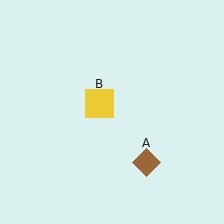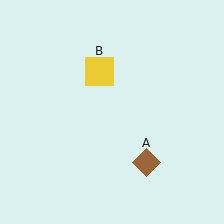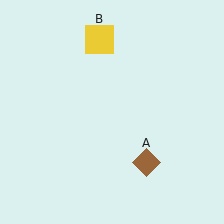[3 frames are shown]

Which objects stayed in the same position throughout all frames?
Brown diamond (object A) remained stationary.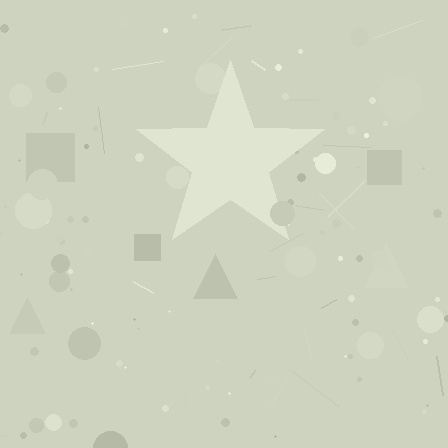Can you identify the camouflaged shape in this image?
The camouflaged shape is a star.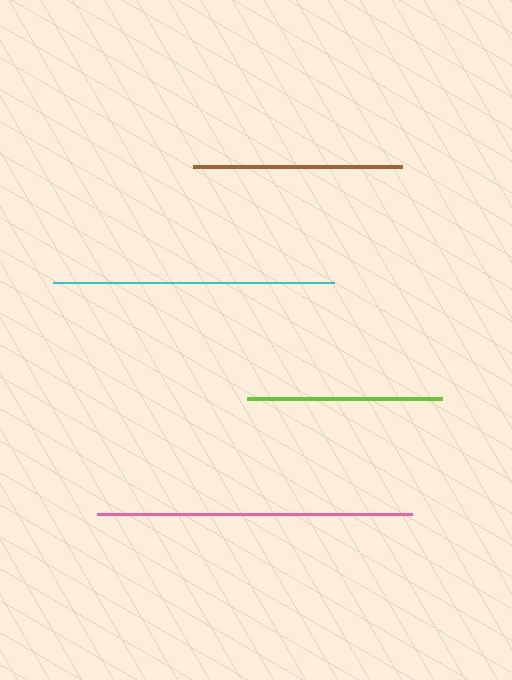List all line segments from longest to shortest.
From longest to shortest: pink, cyan, brown, lime.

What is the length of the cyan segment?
The cyan segment is approximately 282 pixels long.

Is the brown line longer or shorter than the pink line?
The pink line is longer than the brown line.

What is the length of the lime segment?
The lime segment is approximately 196 pixels long.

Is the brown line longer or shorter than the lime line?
The brown line is longer than the lime line.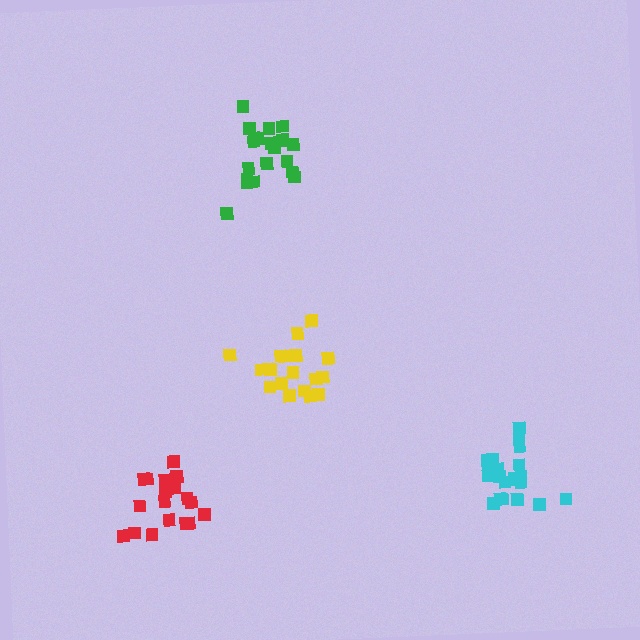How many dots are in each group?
Group 1: 21 dots, Group 2: 21 dots, Group 3: 18 dots, Group 4: 19 dots (79 total).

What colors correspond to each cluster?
The clusters are colored: green, cyan, yellow, red.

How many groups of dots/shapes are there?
There are 4 groups.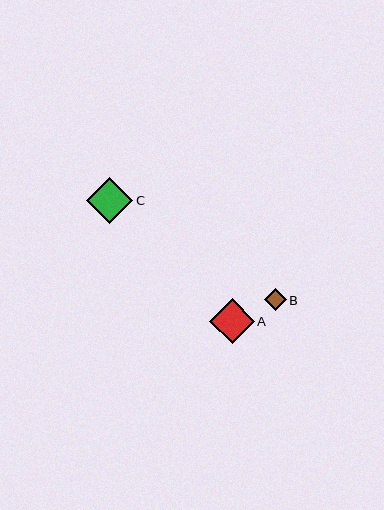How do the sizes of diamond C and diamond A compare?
Diamond C and diamond A are approximately the same size.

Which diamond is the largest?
Diamond C is the largest with a size of approximately 47 pixels.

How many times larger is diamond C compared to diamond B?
Diamond C is approximately 2.1 times the size of diamond B.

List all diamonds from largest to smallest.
From largest to smallest: C, A, B.